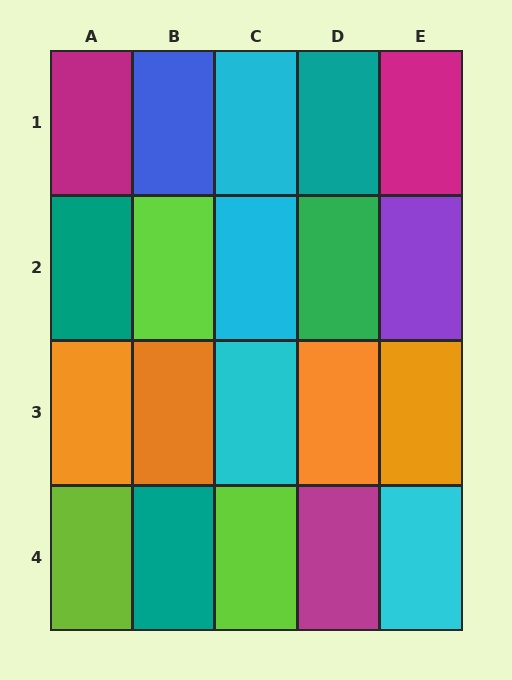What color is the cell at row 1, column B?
Blue.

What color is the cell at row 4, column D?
Magenta.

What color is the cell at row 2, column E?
Purple.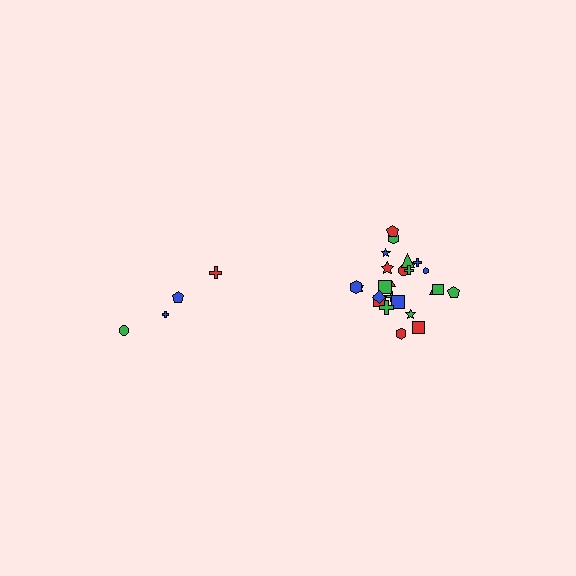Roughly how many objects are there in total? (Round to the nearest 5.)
Roughly 30 objects in total.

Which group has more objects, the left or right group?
The right group.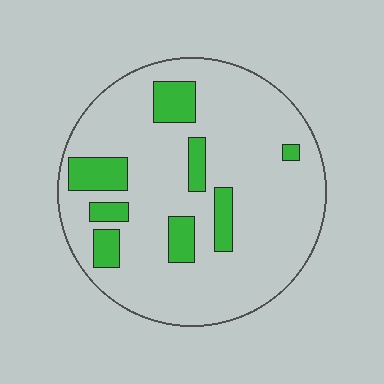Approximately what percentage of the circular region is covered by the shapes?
Approximately 15%.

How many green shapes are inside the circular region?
8.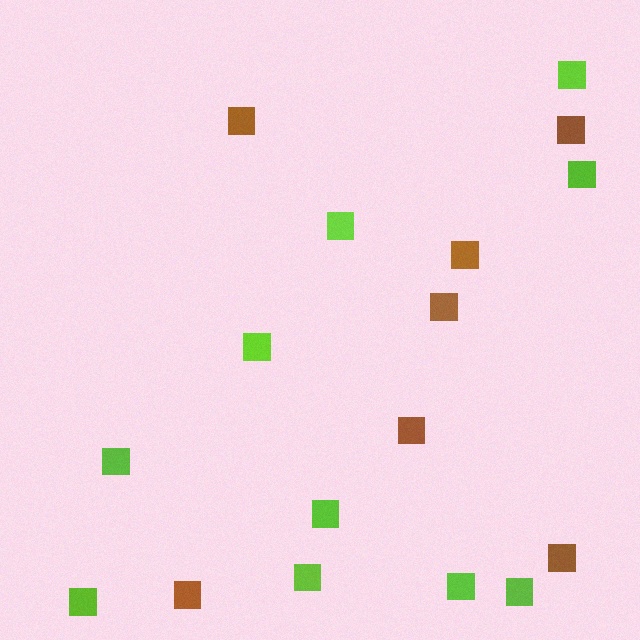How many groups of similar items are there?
There are 2 groups: one group of brown squares (7) and one group of lime squares (10).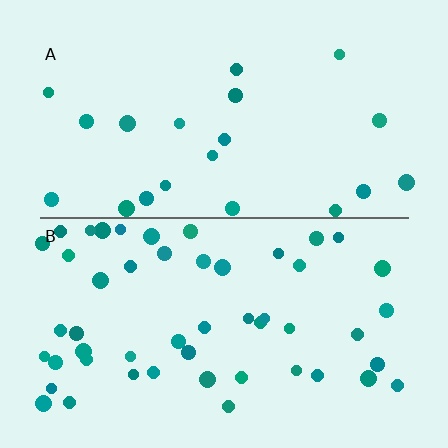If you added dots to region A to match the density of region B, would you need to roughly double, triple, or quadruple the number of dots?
Approximately double.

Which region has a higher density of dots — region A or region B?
B (the bottom).